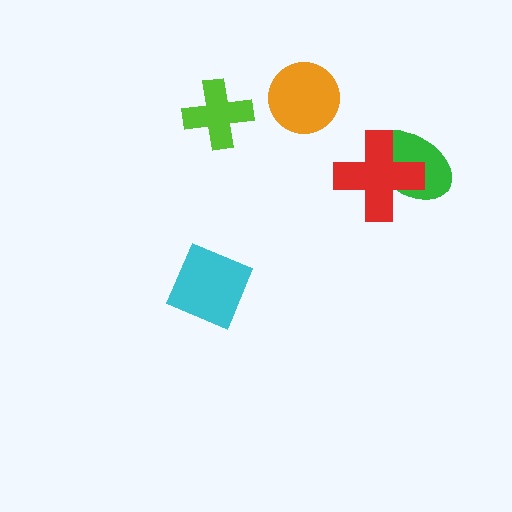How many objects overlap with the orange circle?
0 objects overlap with the orange circle.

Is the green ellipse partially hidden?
Yes, it is partially covered by another shape.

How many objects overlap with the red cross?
1 object overlaps with the red cross.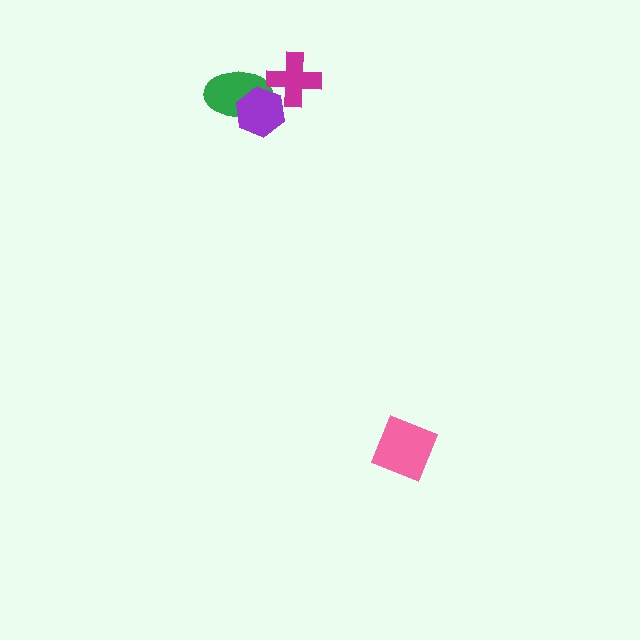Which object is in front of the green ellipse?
The purple hexagon is in front of the green ellipse.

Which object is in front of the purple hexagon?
The magenta cross is in front of the purple hexagon.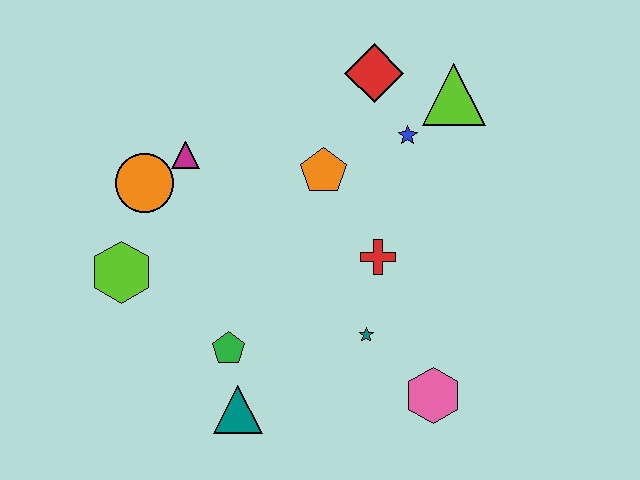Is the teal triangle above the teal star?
No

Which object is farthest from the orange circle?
The pink hexagon is farthest from the orange circle.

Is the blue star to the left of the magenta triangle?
No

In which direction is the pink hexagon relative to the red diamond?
The pink hexagon is below the red diamond.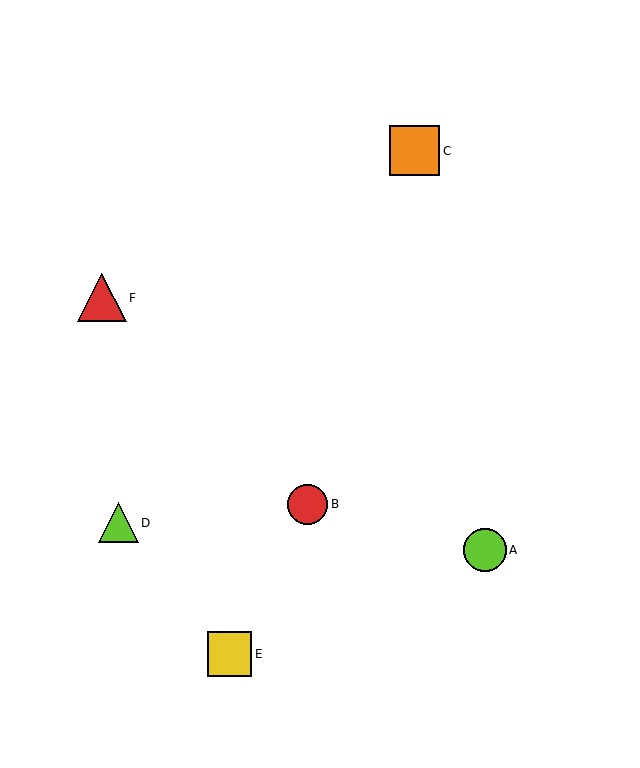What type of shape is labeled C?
Shape C is an orange square.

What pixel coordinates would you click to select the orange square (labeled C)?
Click at (415, 151) to select the orange square C.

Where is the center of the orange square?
The center of the orange square is at (415, 151).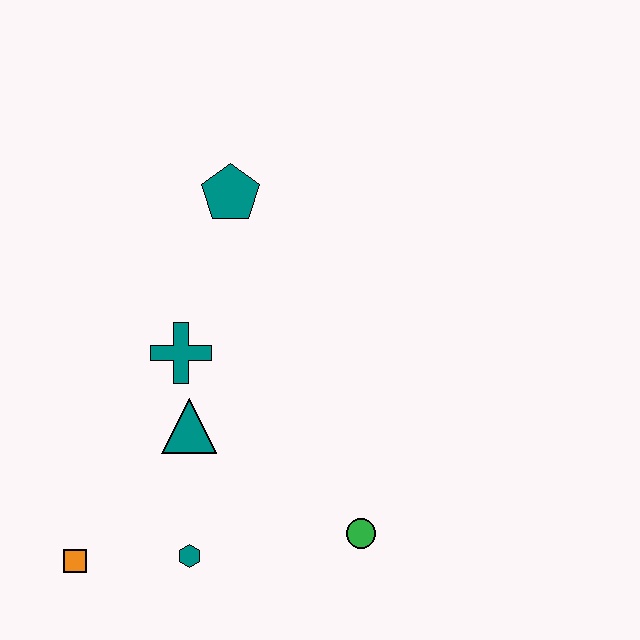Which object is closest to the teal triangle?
The teal cross is closest to the teal triangle.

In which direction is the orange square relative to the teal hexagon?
The orange square is to the left of the teal hexagon.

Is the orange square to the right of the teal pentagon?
No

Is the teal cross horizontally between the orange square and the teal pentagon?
Yes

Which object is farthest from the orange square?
The teal pentagon is farthest from the orange square.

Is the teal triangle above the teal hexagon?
Yes